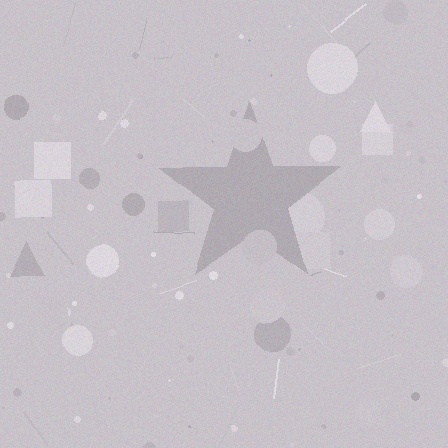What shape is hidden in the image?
A star is hidden in the image.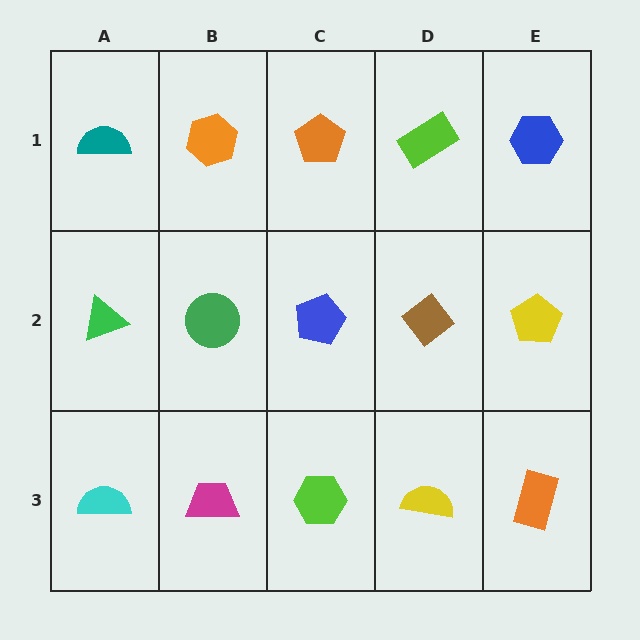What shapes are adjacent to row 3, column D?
A brown diamond (row 2, column D), a lime hexagon (row 3, column C), an orange rectangle (row 3, column E).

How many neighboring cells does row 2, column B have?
4.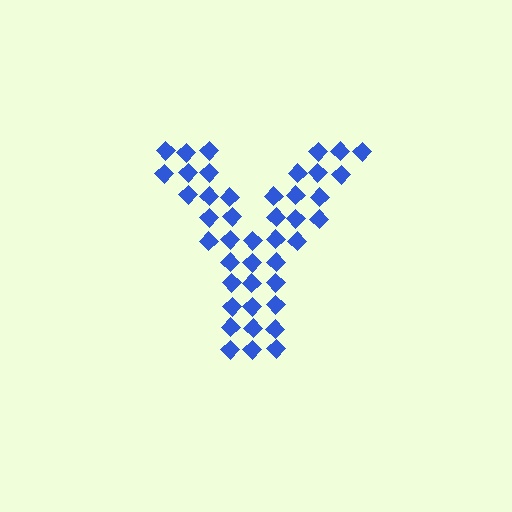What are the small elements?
The small elements are diamonds.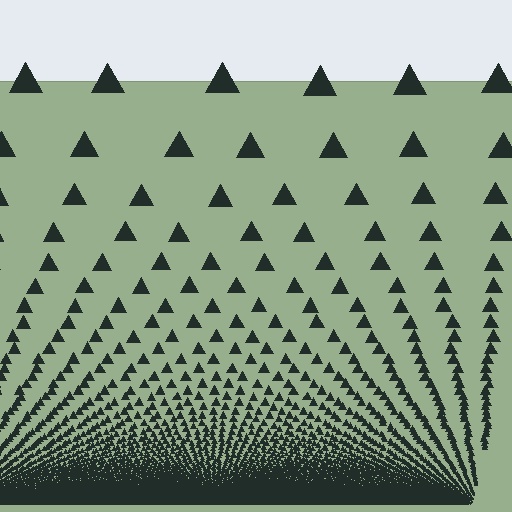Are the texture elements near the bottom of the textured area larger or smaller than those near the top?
Smaller. The gradient is inverted — elements near the bottom are smaller and denser.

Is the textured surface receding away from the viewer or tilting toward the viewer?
The surface appears to tilt toward the viewer. Texture elements get larger and sparser toward the top.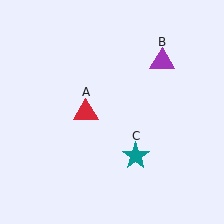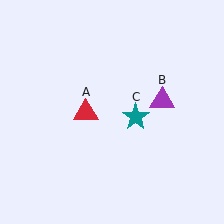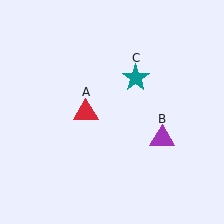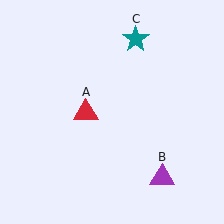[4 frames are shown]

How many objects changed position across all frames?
2 objects changed position: purple triangle (object B), teal star (object C).